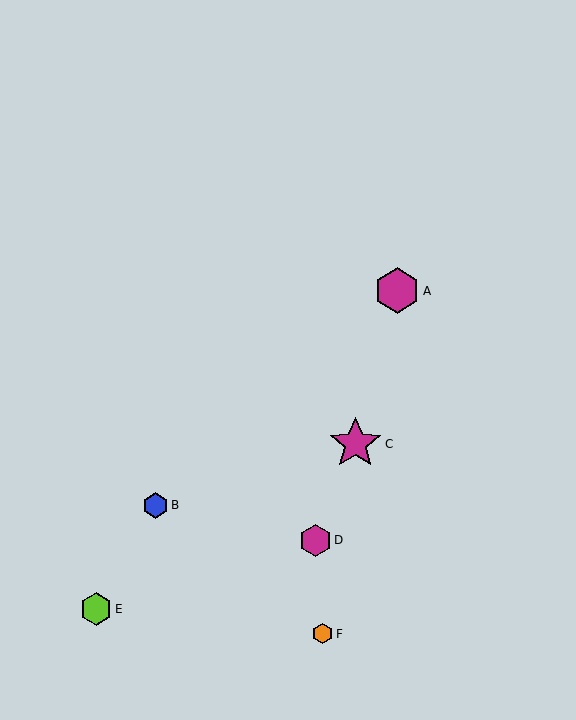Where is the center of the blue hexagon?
The center of the blue hexagon is at (155, 505).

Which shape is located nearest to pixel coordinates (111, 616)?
The lime hexagon (labeled E) at (96, 609) is nearest to that location.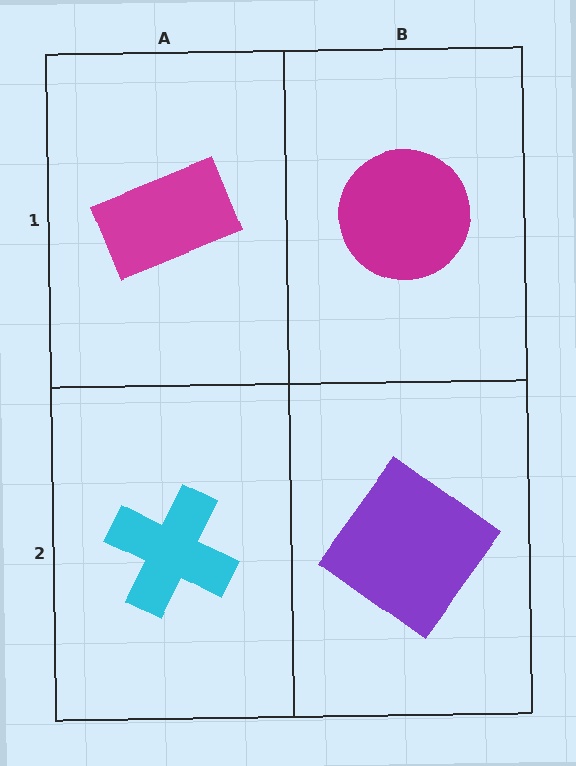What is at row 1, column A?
A magenta rectangle.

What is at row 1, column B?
A magenta circle.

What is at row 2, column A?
A cyan cross.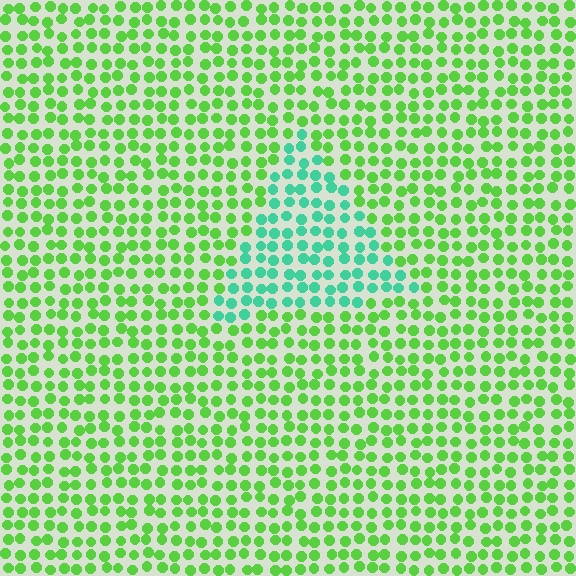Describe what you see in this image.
The image is filled with small lime elements in a uniform arrangement. A triangle-shaped region is visible where the elements are tinted to a slightly different hue, forming a subtle color boundary.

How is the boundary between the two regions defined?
The boundary is defined purely by a slight shift in hue (about 49 degrees). Spacing, size, and orientation are identical on both sides.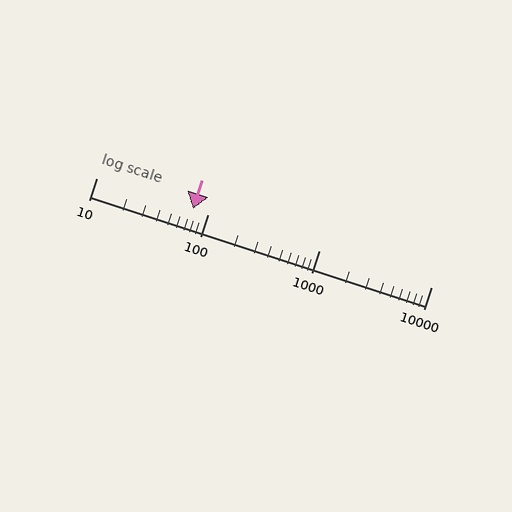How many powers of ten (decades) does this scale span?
The scale spans 3 decades, from 10 to 10000.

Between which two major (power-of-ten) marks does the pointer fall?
The pointer is between 10 and 100.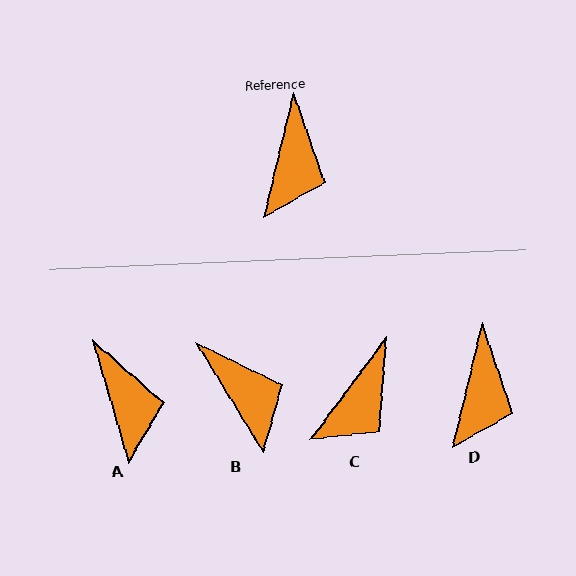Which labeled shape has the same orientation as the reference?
D.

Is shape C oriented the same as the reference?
No, it is off by about 23 degrees.